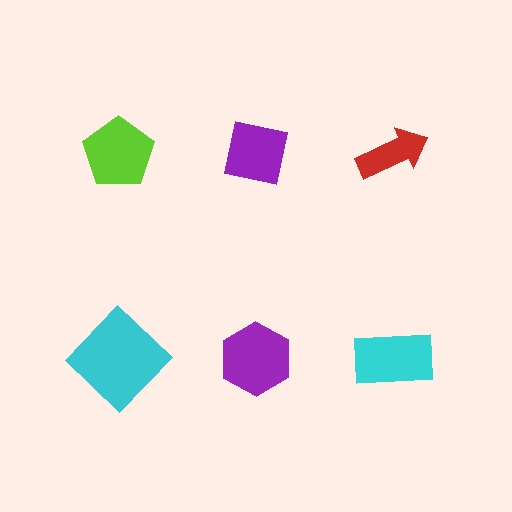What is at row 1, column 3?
A red arrow.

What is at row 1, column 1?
A lime pentagon.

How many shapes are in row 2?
3 shapes.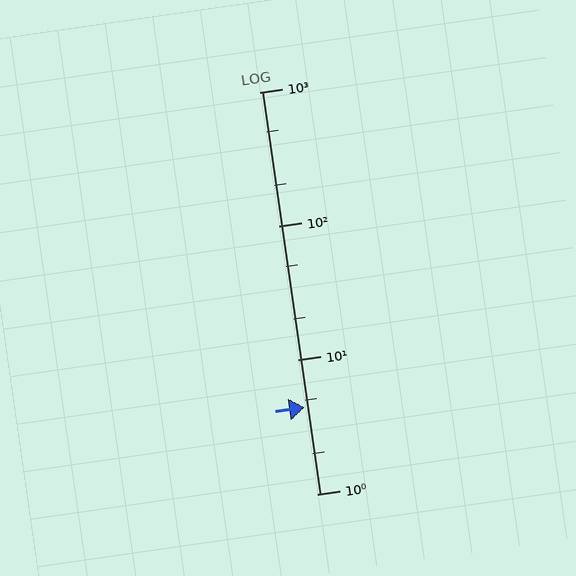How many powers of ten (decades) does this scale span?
The scale spans 3 decades, from 1 to 1000.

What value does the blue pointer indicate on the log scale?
The pointer indicates approximately 4.4.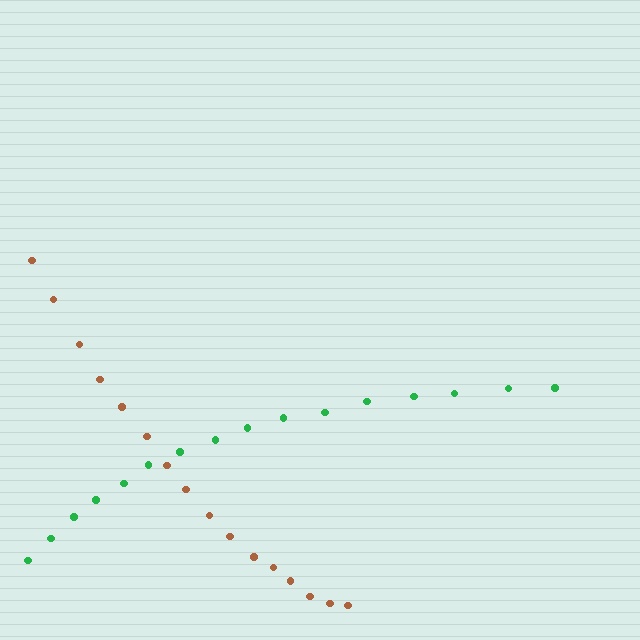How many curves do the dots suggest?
There are 2 distinct paths.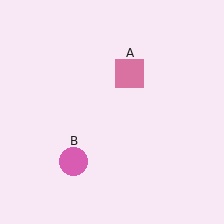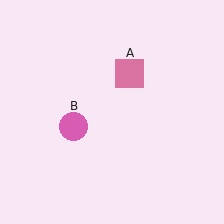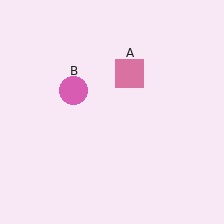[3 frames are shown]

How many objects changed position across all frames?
1 object changed position: pink circle (object B).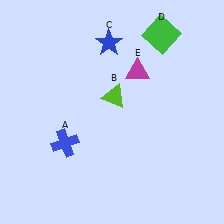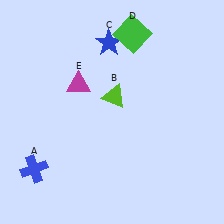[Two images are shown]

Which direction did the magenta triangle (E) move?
The magenta triangle (E) moved left.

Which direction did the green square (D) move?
The green square (D) moved left.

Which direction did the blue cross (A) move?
The blue cross (A) moved left.